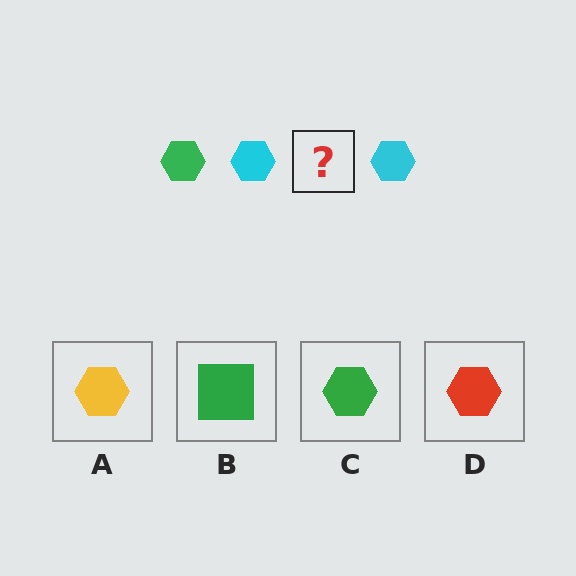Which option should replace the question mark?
Option C.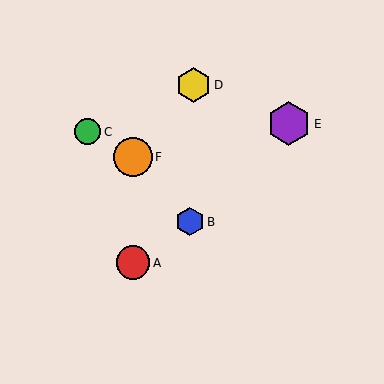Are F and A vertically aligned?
Yes, both are at x≈133.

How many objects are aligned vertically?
2 objects (A, F) are aligned vertically.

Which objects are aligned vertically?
Objects A, F are aligned vertically.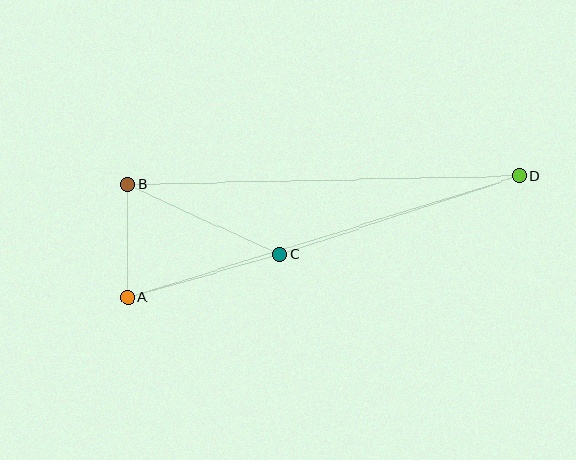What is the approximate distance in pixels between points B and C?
The distance between B and C is approximately 168 pixels.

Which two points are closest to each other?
Points A and B are closest to each other.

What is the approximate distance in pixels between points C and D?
The distance between C and D is approximately 252 pixels.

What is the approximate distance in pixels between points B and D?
The distance between B and D is approximately 392 pixels.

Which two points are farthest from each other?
Points A and D are farthest from each other.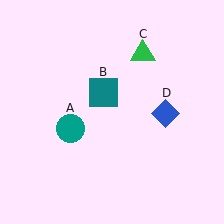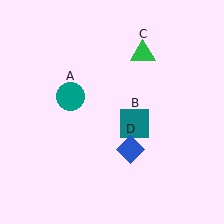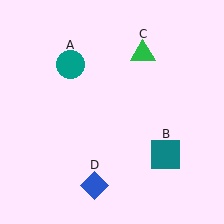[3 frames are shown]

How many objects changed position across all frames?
3 objects changed position: teal circle (object A), teal square (object B), blue diamond (object D).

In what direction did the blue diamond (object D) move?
The blue diamond (object D) moved down and to the left.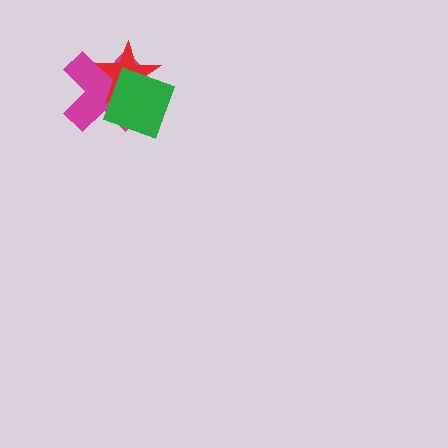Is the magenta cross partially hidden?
Yes, it is partially covered by another shape.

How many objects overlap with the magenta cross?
2 objects overlap with the magenta cross.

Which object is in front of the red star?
The green square is in front of the red star.